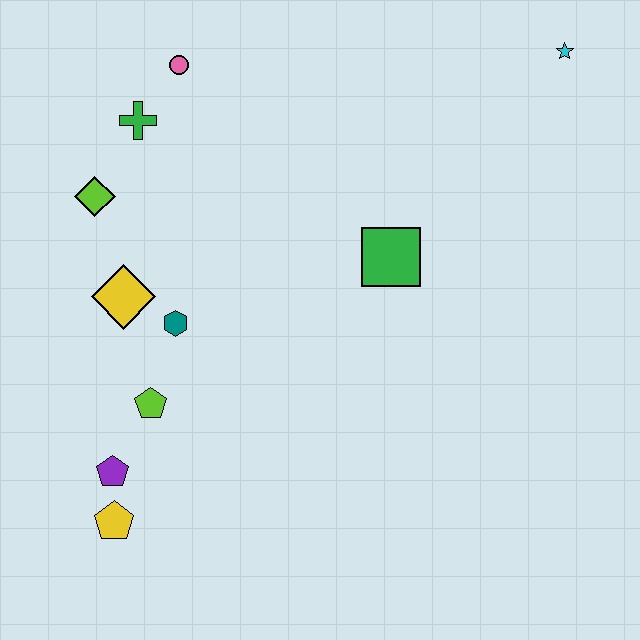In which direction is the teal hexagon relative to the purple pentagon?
The teal hexagon is above the purple pentagon.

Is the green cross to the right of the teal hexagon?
No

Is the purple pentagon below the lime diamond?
Yes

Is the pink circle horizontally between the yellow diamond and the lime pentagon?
No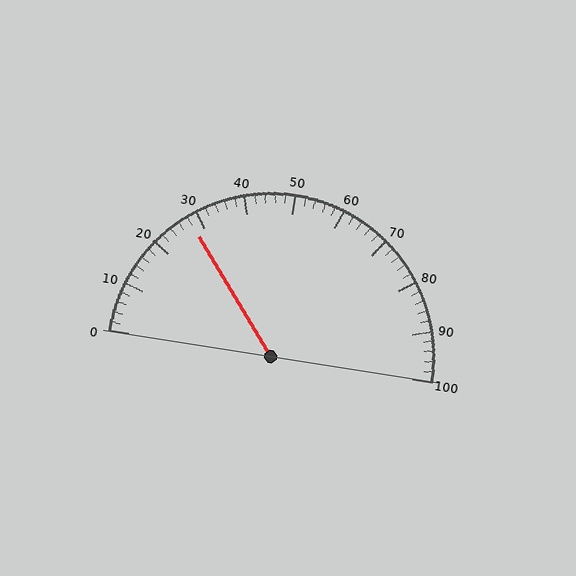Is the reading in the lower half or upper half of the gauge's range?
The reading is in the lower half of the range (0 to 100).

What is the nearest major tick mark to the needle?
The nearest major tick mark is 30.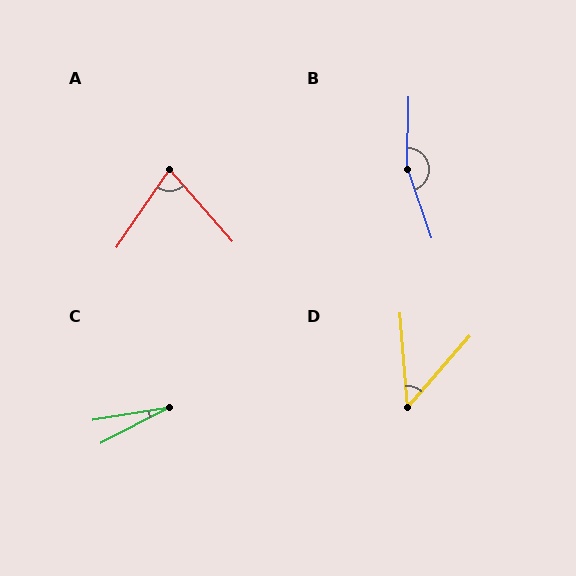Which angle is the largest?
B, at approximately 159 degrees.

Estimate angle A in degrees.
Approximately 75 degrees.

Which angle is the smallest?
C, at approximately 19 degrees.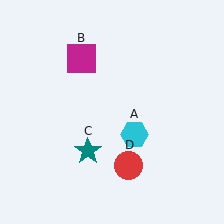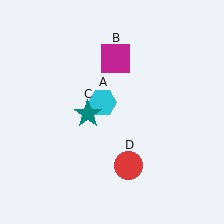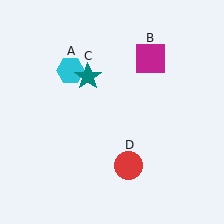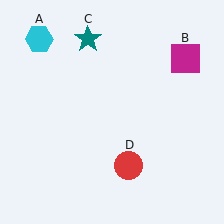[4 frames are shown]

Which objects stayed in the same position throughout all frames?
Red circle (object D) remained stationary.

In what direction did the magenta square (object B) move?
The magenta square (object B) moved right.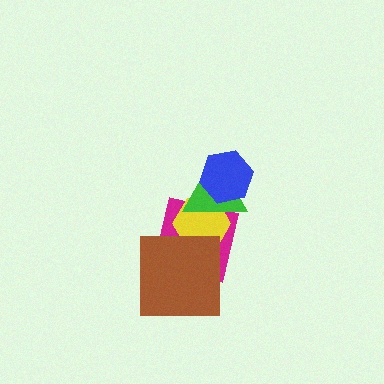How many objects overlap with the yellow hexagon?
3 objects overlap with the yellow hexagon.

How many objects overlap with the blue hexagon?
1 object overlaps with the blue hexagon.